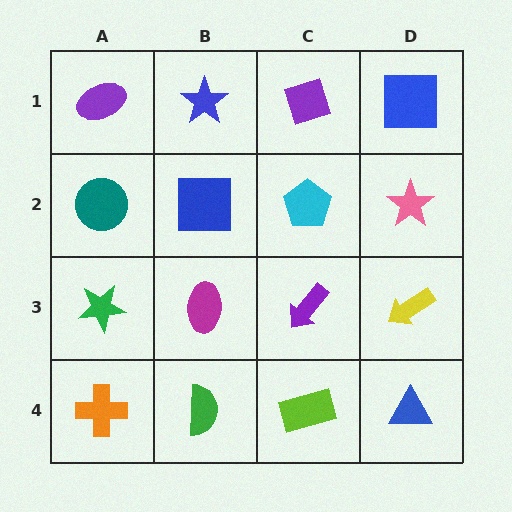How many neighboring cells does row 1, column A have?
2.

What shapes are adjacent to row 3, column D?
A pink star (row 2, column D), a blue triangle (row 4, column D), a purple arrow (row 3, column C).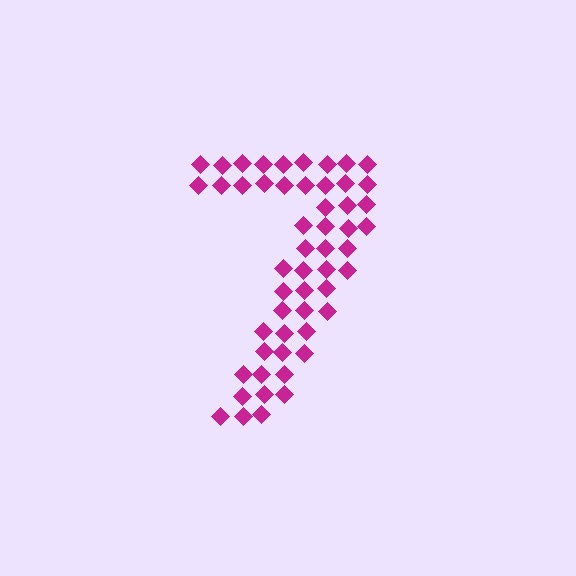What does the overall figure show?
The overall figure shows the digit 7.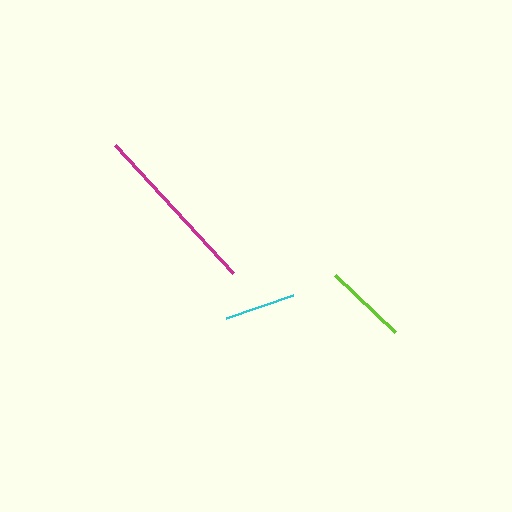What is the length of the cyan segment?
The cyan segment is approximately 70 pixels long.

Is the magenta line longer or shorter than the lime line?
The magenta line is longer than the lime line.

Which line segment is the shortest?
The cyan line is the shortest at approximately 70 pixels.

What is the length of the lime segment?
The lime segment is approximately 83 pixels long.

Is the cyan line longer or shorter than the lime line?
The lime line is longer than the cyan line.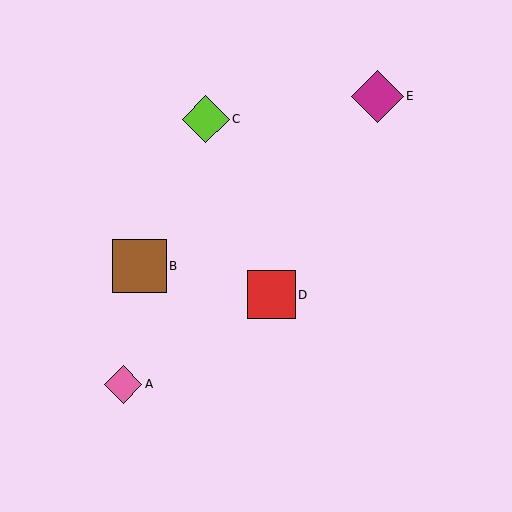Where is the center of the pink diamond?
The center of the pink diamond is at (123, 384).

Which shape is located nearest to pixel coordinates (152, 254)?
The brown square (labeled B) at (139, 266) is nearest to that location.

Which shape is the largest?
The brown square (labeled B) is the largest.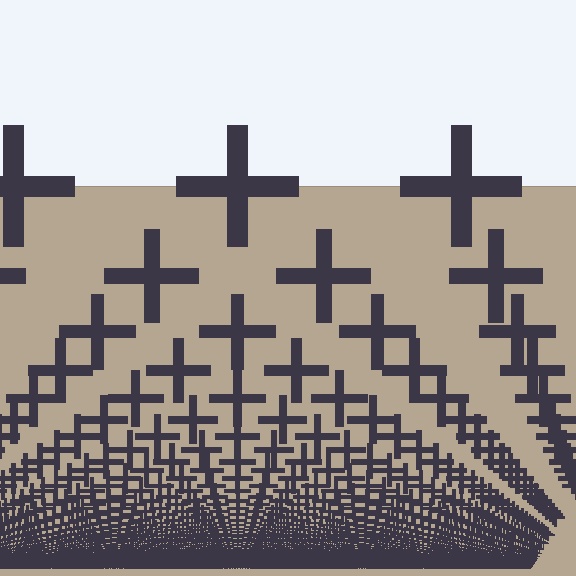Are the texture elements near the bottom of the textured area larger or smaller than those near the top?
Smaller. The gradient is inverted — elements near the bottom are smaller and denser.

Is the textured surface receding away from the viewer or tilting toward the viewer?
The surface appears to tilt toward the viewer. Texture elements get larger and sparser toward the top.